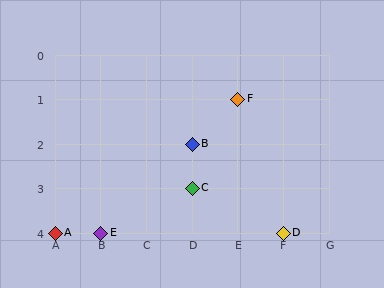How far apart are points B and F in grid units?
Points B and F are 1 column and 1 row apart (about 1.4 grid units diagonally).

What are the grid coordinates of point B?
Point B is at grid coordinates (D, 2).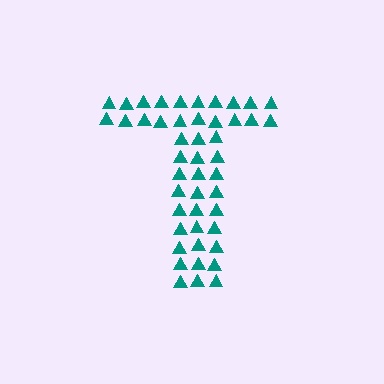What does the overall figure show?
The overall figure shows the letter T.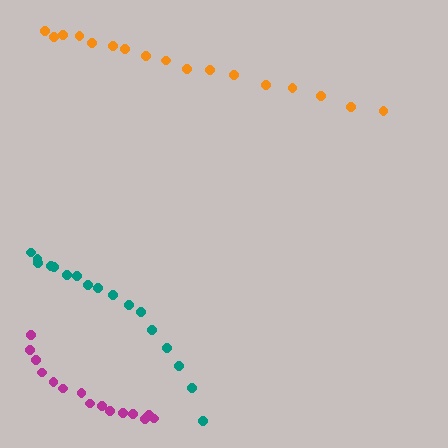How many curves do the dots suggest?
There are 3 distinct paths.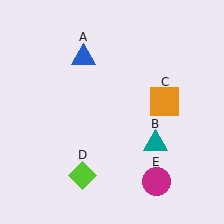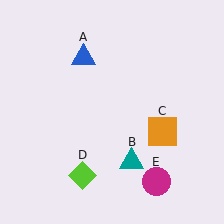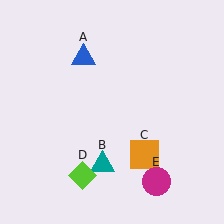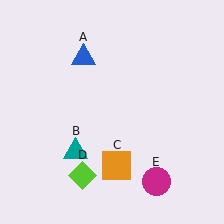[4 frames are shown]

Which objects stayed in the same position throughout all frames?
Blue triangle (object A) and lime diamond (object D) and magenta circle (object E) remained stationary.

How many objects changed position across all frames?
2 objects changed position: teal triangle (object B), orange square (object C).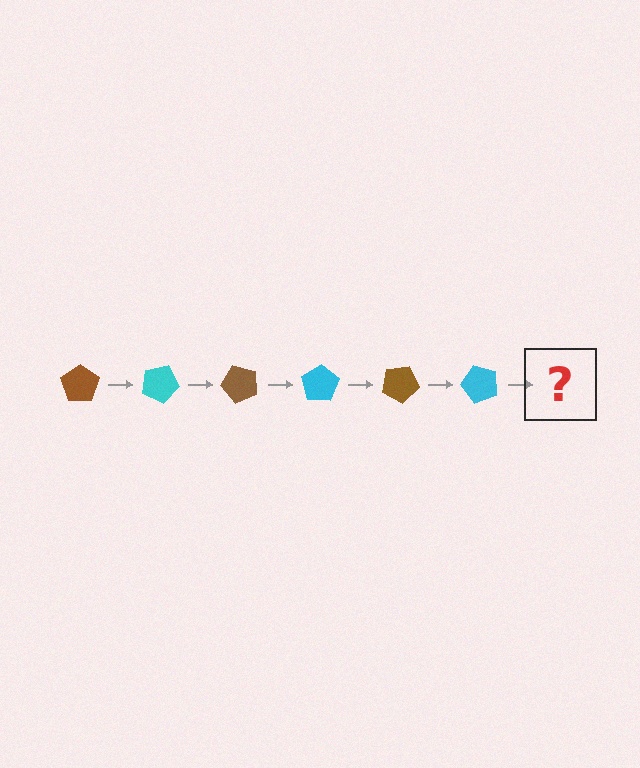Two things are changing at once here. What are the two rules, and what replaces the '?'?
The two rules are that it rotates 25 degrees each step and the color cycles through brown and cyan. The '?' should be a brown pentagon, rotated 150 degrees from the start.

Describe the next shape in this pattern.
It should be a brown pentagon, rotated 150 degrees from the start.